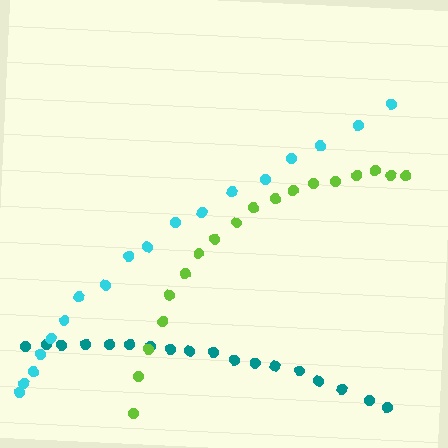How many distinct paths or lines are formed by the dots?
There are 3 distinct paths.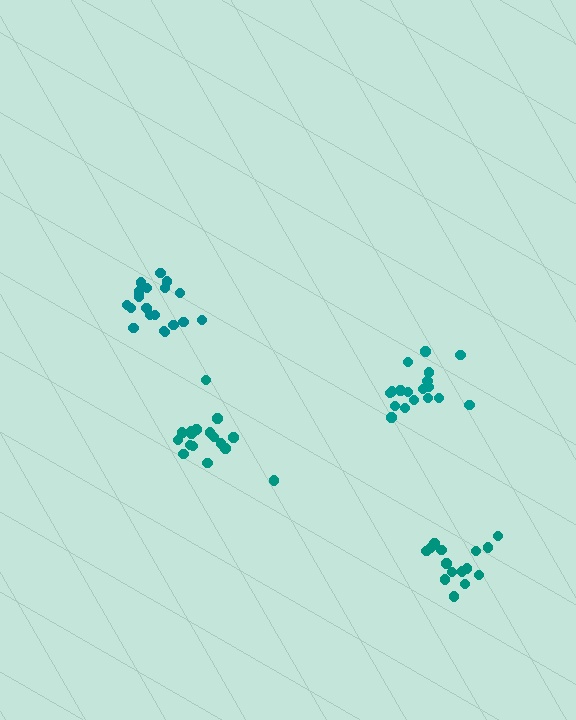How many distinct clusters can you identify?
There are 4 distinct clusters.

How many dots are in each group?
Group 1: 19 dots, Group 2: 18 dots, Group 3: 15 dots, Group 4: 18 dots (70 total).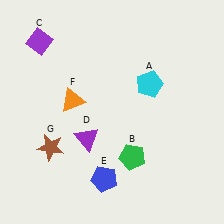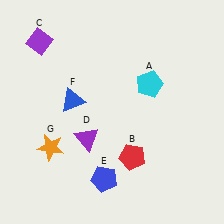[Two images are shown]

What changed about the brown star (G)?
In Image 1, G is brown. In Image 2, it changed to orange.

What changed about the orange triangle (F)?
In Image 1, F is orange. In Image 2, it changed to blue.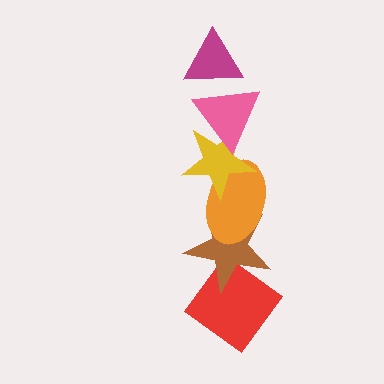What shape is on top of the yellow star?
The pink triangle is on top of the yellow star.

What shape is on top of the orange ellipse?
The yellow star is on top of the orange ellipse.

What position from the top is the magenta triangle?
The magenta triangle is 1st from the top.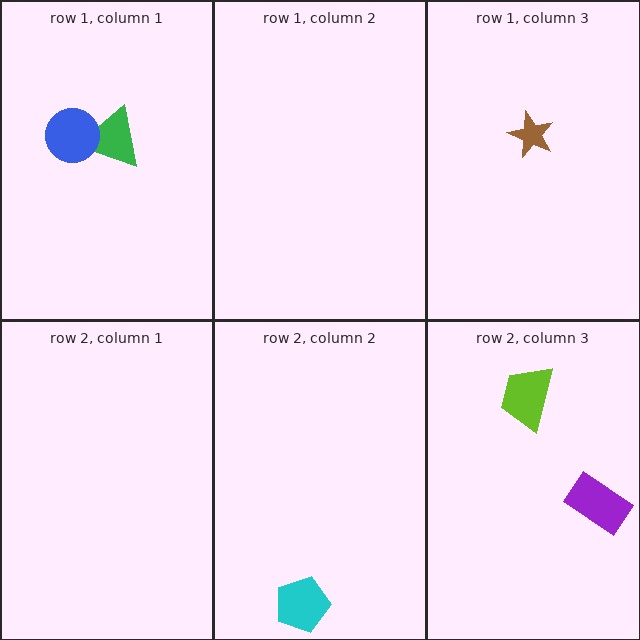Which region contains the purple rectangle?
The row 2, column 3 region.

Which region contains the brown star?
The row 1, column 3 region.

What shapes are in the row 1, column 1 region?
The green triangle, the blue circle.